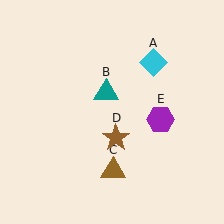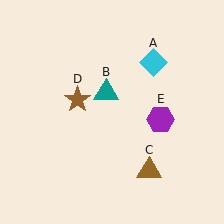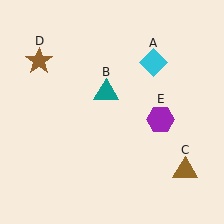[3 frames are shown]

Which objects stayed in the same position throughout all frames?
Cyan diamond (object A) and teal triangle (object B) and purple hexagon (object E) remained stationary.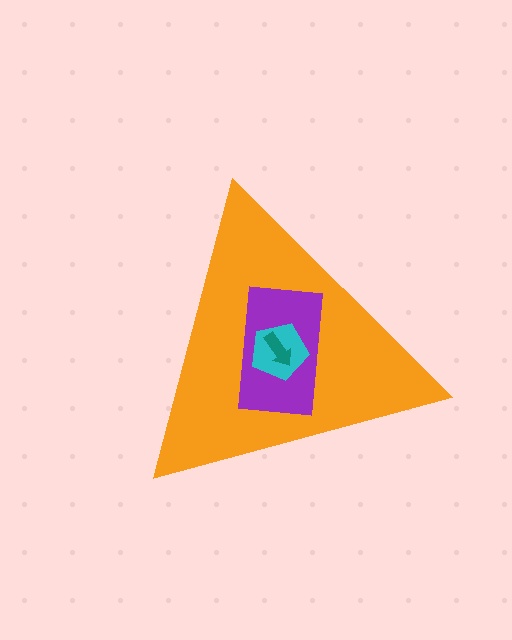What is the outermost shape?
The orange triangle.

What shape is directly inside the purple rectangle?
The cyan pentagon.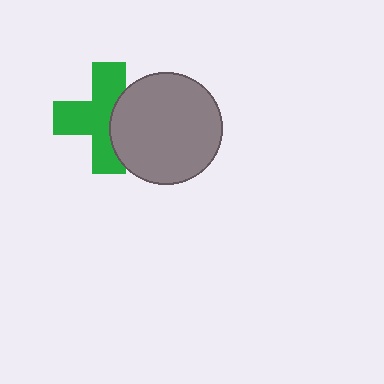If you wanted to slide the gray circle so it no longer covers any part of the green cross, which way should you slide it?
Slide it right — that is the most direct way to separate the two shapes.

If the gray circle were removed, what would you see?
You would see the complete green cross.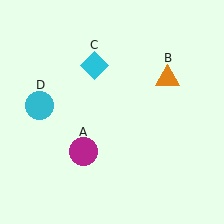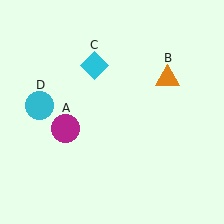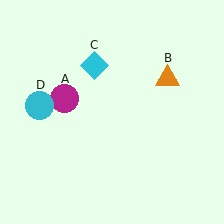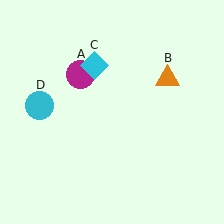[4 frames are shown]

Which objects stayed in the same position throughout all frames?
Orange triangle (object B) and cyan diamond (object C) and cyan circle (object D) remained stationary.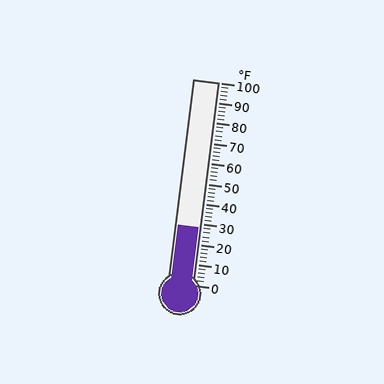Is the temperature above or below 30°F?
The temperature is below 30°F.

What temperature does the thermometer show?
The thermometer shows approximately 28°F.